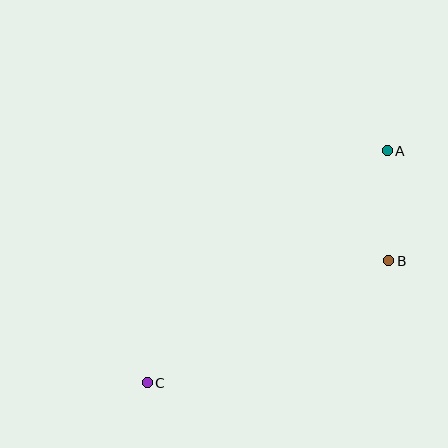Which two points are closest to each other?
Points A and B are closest to each other.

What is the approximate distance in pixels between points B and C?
The distance between B and C is approximately 271 pixels.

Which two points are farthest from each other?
Points A and C are farthest from each other.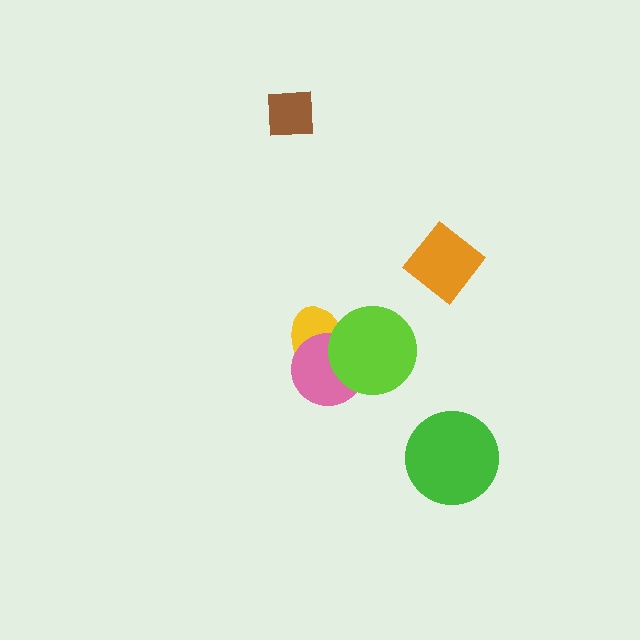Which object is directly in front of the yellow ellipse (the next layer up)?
The pink circle is directly in front of the yellow ellipse.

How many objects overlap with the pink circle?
2 objects overlap with the pink circle.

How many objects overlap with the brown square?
0 objects overlap with the brown square.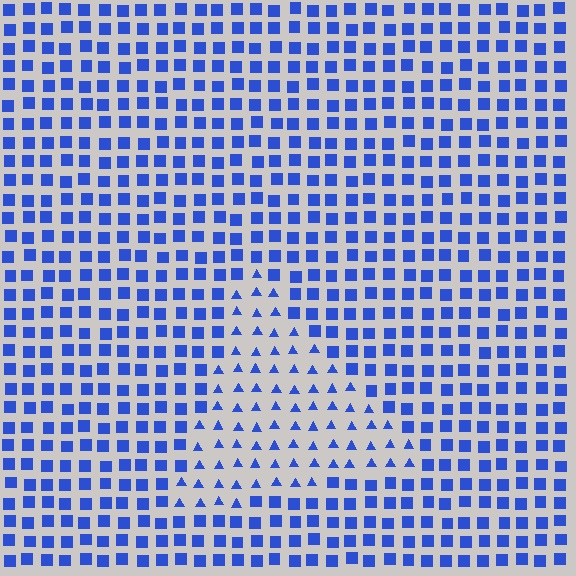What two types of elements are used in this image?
The image uses triangles inside the triangle region and squares outside it.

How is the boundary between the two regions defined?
The boundary is defined by a change in element shape: triangles inside vs. squares outside. All elements share the same color and spacing.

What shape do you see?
I see a triangle.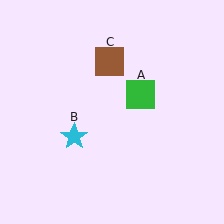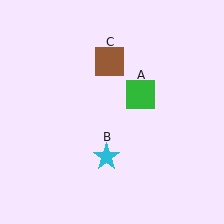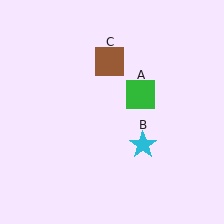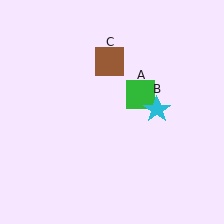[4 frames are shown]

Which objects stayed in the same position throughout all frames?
Green square (object A) and brown square (object C) remained stationary.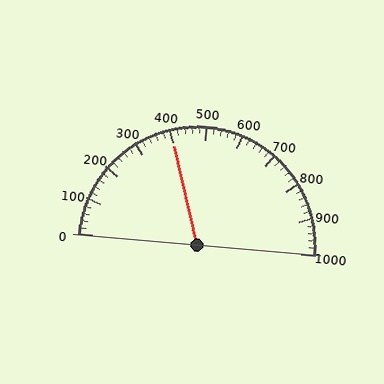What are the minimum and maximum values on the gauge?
The gauge ranges from 0 to 1000.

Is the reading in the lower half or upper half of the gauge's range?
The reading is in the lower half of the range (0 to 1000).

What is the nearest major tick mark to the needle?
The nearest major tick mark is 400.